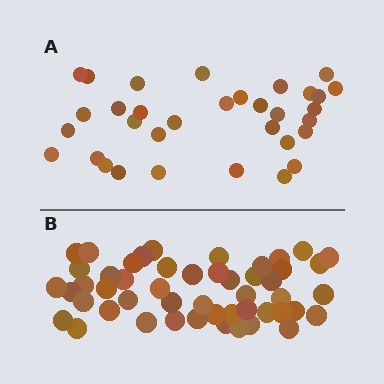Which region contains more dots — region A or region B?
Region B (the bottom region) has more dots.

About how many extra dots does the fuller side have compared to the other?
Region B has approximately 15 more dots than region A.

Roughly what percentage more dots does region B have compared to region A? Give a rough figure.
About 50% more.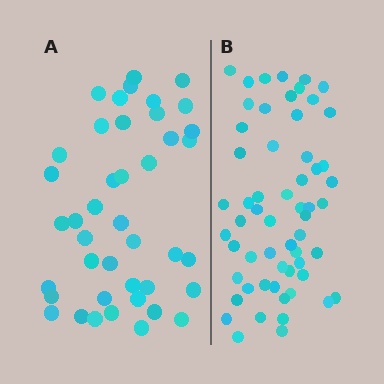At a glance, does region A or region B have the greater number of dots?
Region B (the right region) has more dots.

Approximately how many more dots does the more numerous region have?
Region B has approximately 15 more dots than region A.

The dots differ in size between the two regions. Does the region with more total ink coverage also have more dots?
No. Region A has more total ink coverage because its dots are larger, but region B actually contains more individual dots. Total area can be misleading — the number of items is what matters here.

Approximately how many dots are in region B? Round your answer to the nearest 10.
About 60 dots. (The exact count is 58, which rounds to 60.)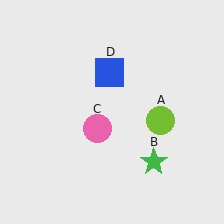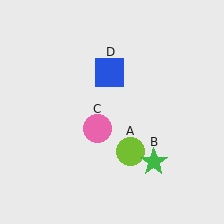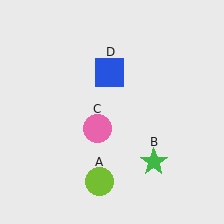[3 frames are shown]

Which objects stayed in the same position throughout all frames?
Green star (object B) and pink circle (object C) and blue square (object D) remained stationary.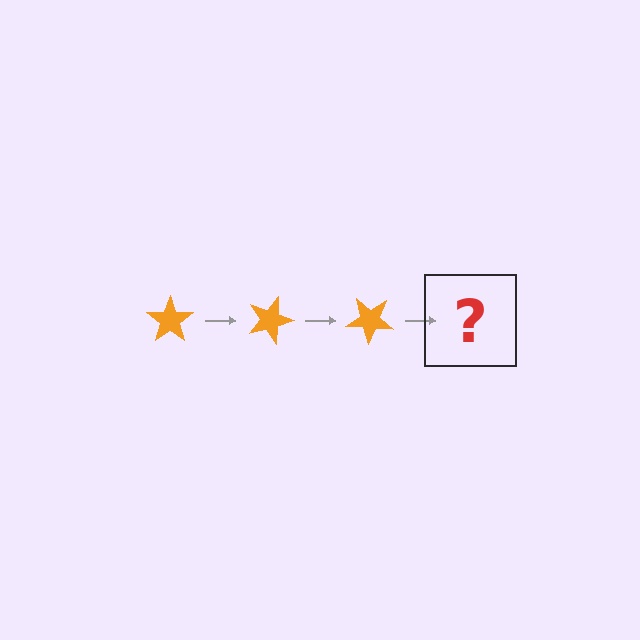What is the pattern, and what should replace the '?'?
The pattern is that the star rotates 20 degrees each step. The '?' should be an orange star rotated 60 degrees.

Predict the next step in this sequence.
The next step is an orange star rotated 60 degrees.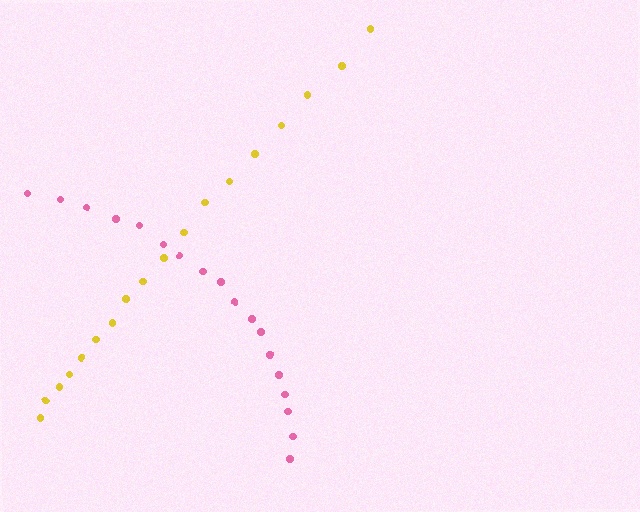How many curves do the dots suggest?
There are 2 distinct paths.